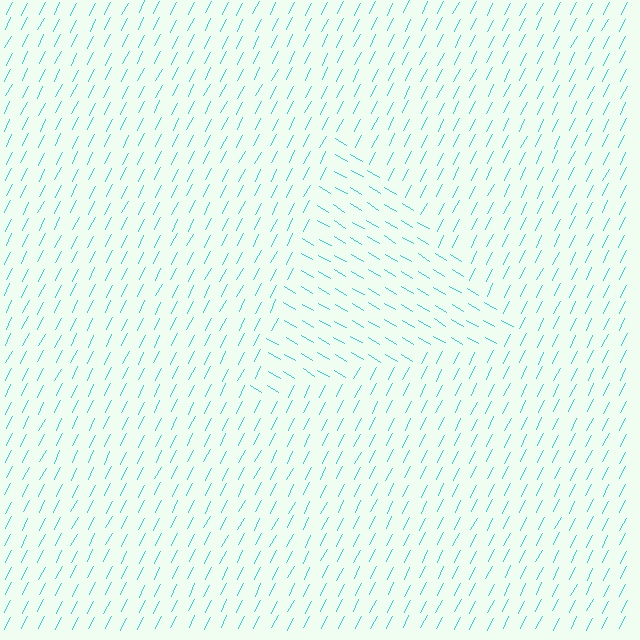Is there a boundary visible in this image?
Yes, there is a texture boundary formed by a change in line orientation.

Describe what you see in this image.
The image is filled with small cyan line segments. A triangle region in the image has lines oriented differently from the surrounding lines, creating a visible texture boundary.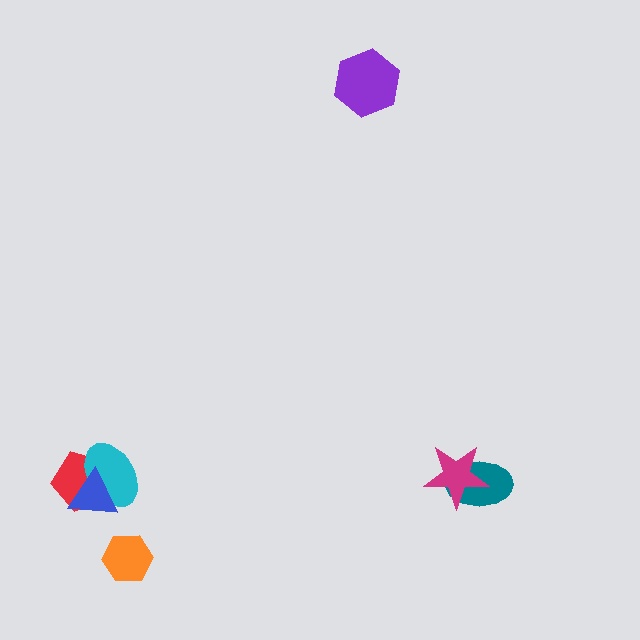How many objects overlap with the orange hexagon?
0 objects overlap with the orange hexagon.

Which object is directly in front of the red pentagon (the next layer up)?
The cyan ellipse is directly in front of the red pentagon.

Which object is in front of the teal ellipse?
The magenta star is in front of the teal ellipse.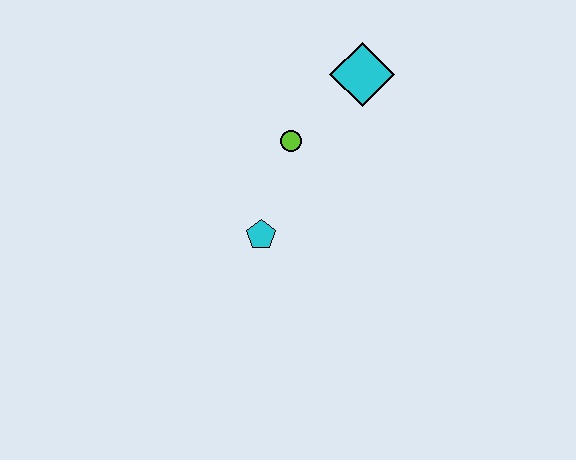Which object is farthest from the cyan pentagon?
The cyan diamond is farthest from the cyan pentagon.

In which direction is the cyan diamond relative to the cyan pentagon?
The cyan diamond is above the cyan pentagon.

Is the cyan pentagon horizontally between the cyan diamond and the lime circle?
No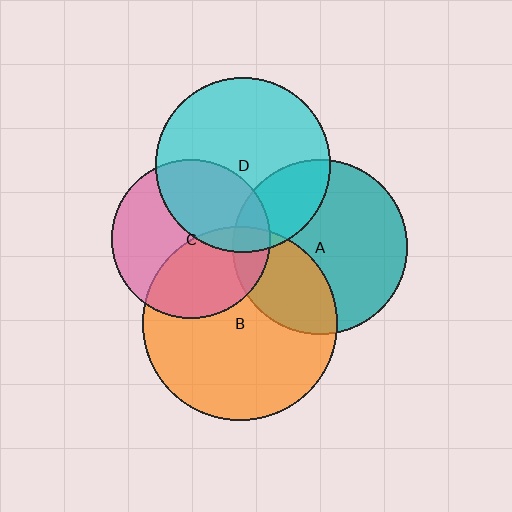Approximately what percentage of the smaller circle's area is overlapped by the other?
Approximately 5%.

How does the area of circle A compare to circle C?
Approximately 1.2 times.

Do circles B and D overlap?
Yes.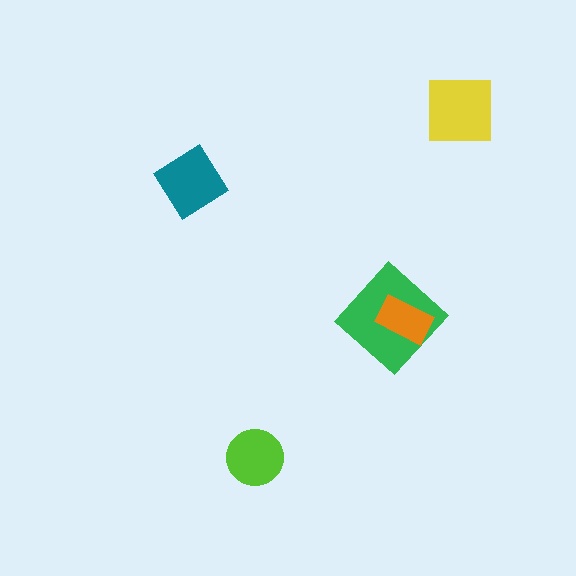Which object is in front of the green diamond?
The orange rectangle is in front of the green diamond.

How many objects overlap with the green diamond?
1 object overlaps with the green diamond.